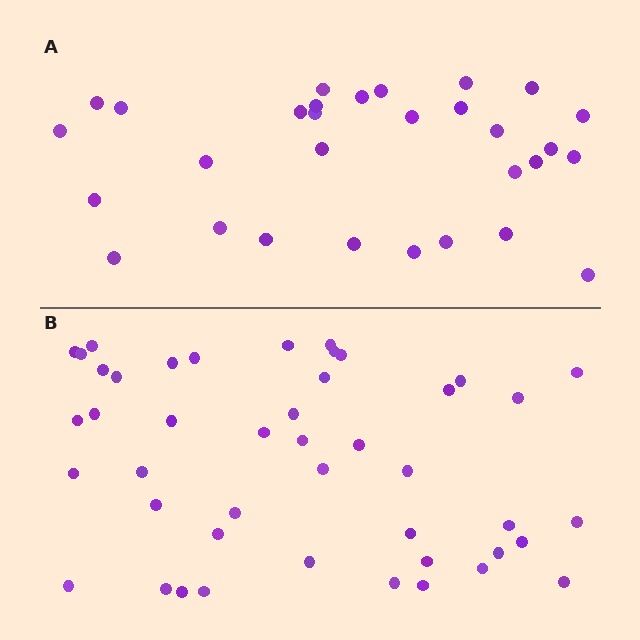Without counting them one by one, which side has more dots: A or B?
Region B (the bottom region) has more dots.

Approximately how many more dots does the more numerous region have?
Region B has approximately 15 more dots than region A.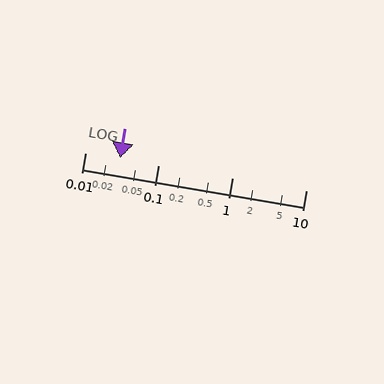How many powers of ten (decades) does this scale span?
The scale spans 3 decades, from 0.01 to 10.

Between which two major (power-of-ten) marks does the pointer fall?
The pointer is between 0.01 and 0.1.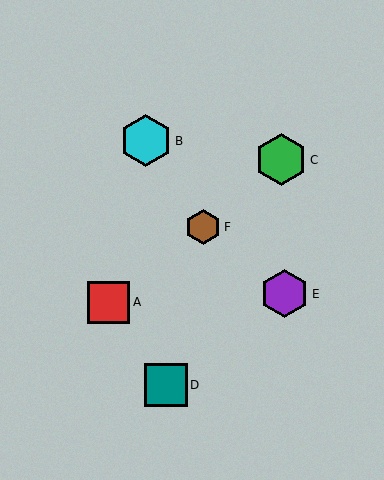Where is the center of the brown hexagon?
The center of the brown hexagon is at (203, 227).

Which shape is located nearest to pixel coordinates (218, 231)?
The brown hexagon (labeled F) at (203, 227) is nearest to that location.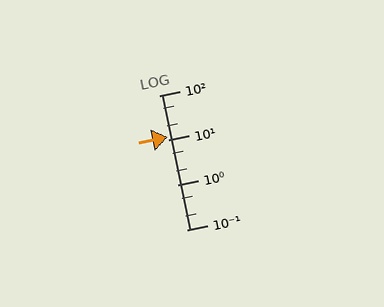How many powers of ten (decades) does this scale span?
The scale spans 3 decades, from 0.1 to 100.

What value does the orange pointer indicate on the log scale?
The pointer indicates approximately 12.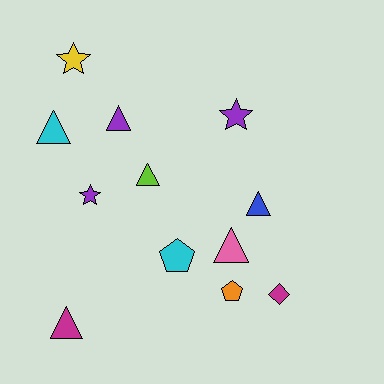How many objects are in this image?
There are 12 objects.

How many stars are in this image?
There are 3 stars.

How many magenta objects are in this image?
There are 2 magenta objects.